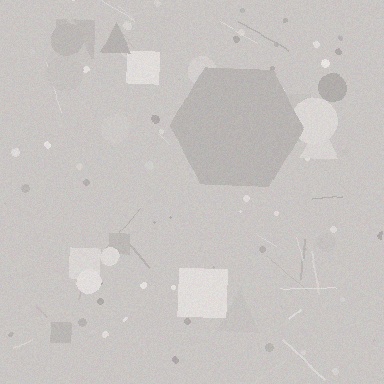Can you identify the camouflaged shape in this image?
The camouflaged shape is a hexagon.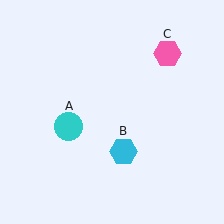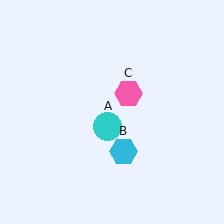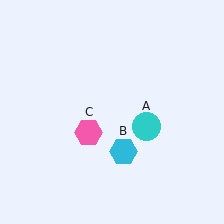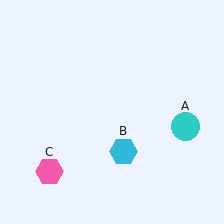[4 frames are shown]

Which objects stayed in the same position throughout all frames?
Cyan hexagon (object B) remained stationary.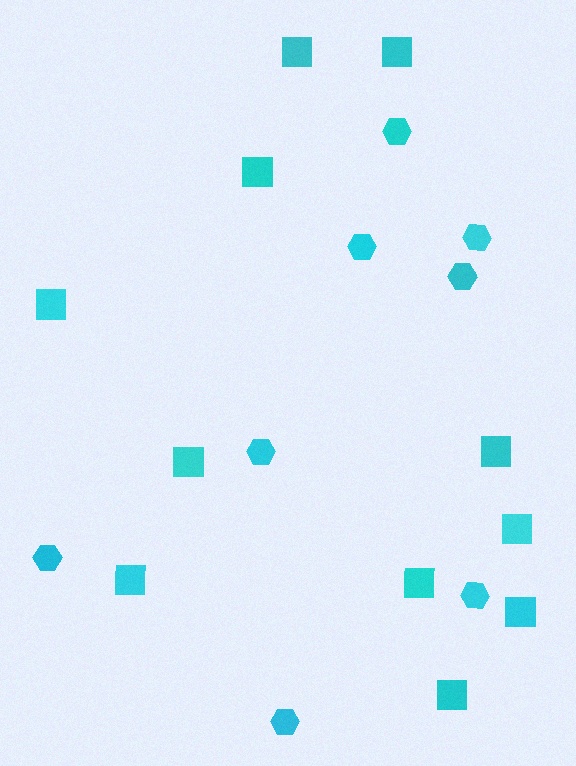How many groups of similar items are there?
There are 2 groups: one group of hexagons (8) and one group of squares (11).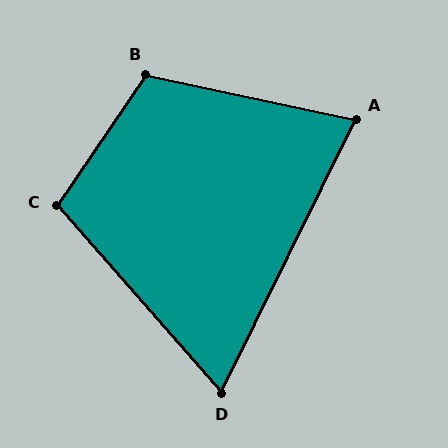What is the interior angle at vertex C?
Approximately 104 degrees (obtuse).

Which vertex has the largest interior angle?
B, at approximately 112 degrees.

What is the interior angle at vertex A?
Approximately 76 degrees (acute).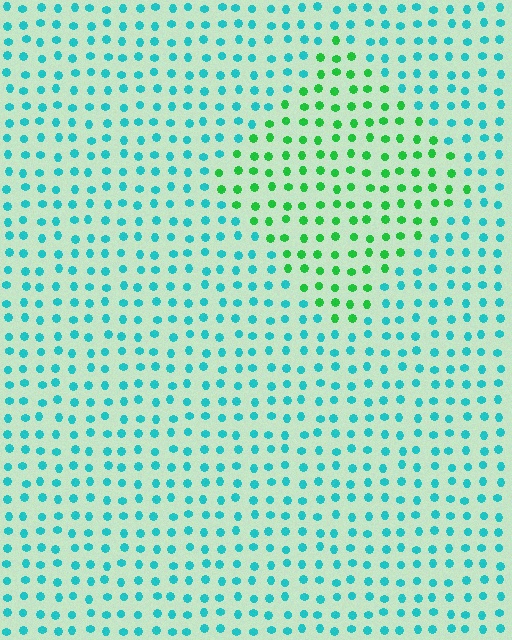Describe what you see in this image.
The image is filled with small cyan elements in a uniform arrangement. A diamond-shaped region is visible where the elements are tinted to a slightly different hue, forming a subtle color boundary.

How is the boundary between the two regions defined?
The boundary is defined purely by a slight shift in hue (about 50 degrees). Spacing, size, and orientation are identical on both sides.